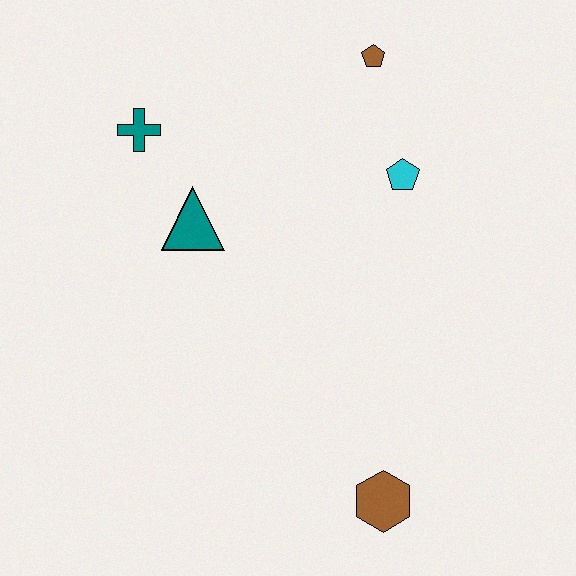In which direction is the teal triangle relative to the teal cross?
The teal triangle is below the teal cross.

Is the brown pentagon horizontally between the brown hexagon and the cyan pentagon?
No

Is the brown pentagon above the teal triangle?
Yes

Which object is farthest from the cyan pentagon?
The brown hexagon is farthest from the cyan pentagon.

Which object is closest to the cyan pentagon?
The brown pentagon is closest to the cyan pentagon.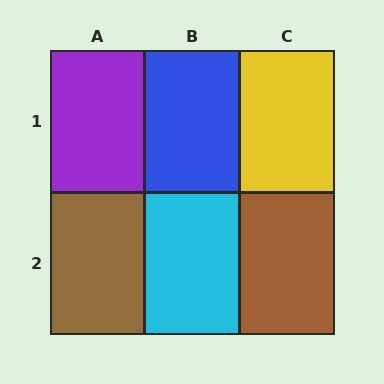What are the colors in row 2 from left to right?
Brown, cyan, brown.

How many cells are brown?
2 cells are brown.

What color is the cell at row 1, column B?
Blue.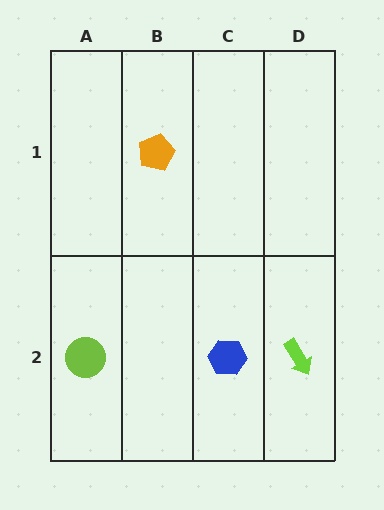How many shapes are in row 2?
3 shapes.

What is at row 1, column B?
An orange pentagon.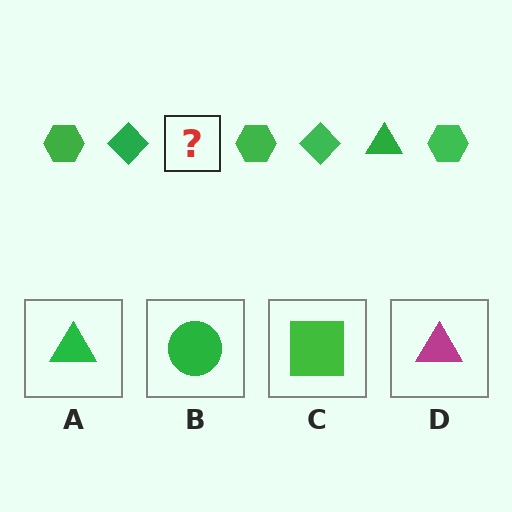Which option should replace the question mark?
Option A.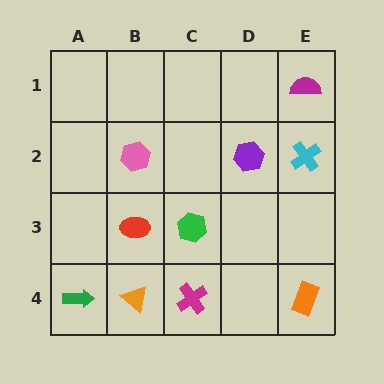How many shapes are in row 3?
2 shapes.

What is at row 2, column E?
A cyan cross.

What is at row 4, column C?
A magenta cross.